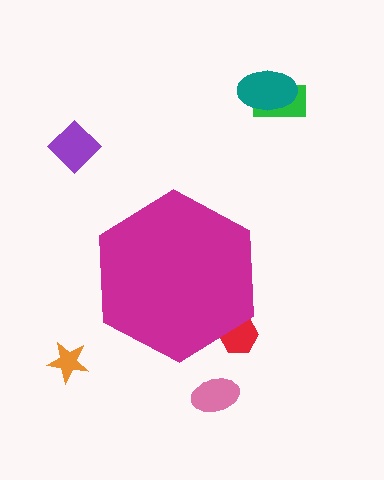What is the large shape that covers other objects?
A magenta hexagon.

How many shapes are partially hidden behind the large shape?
1 shape is partially hidden.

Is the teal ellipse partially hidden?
No, the teal ellipse is fully visible.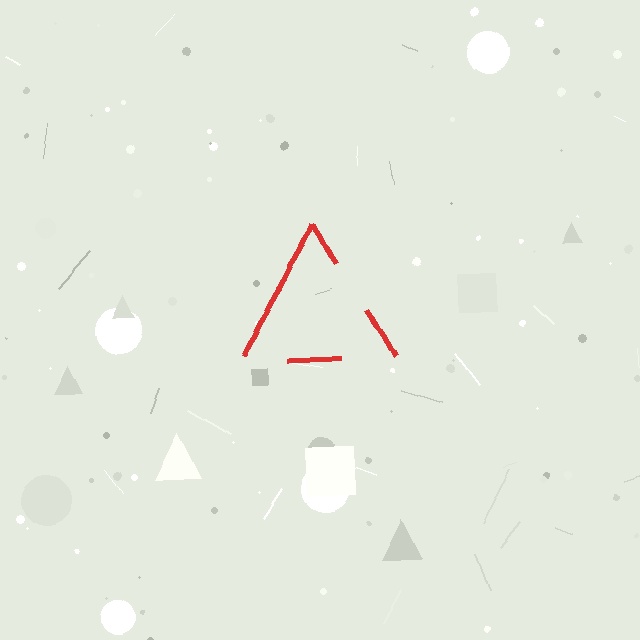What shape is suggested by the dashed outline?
The dashed outline suggests a triangle.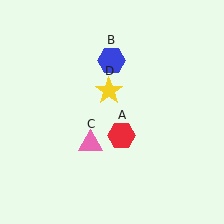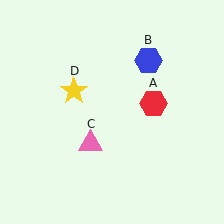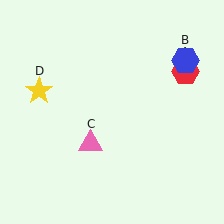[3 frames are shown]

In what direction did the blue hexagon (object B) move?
The blue hexagon (object B) moved right.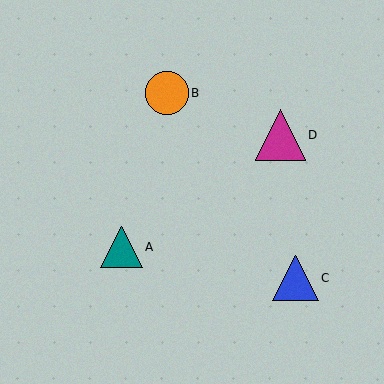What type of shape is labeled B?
Shape B is an orange circle.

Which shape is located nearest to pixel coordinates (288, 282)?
The blue triangle (labeled C) at (295, 278) is nearest to that location.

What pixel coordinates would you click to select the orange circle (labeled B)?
Click at (167, 93) to select the orange circle B.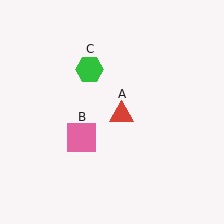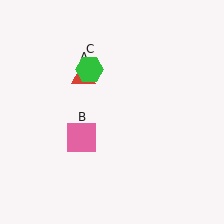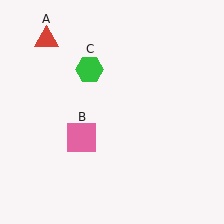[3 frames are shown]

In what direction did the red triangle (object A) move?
The red triangle (object A) moved up and to the left.